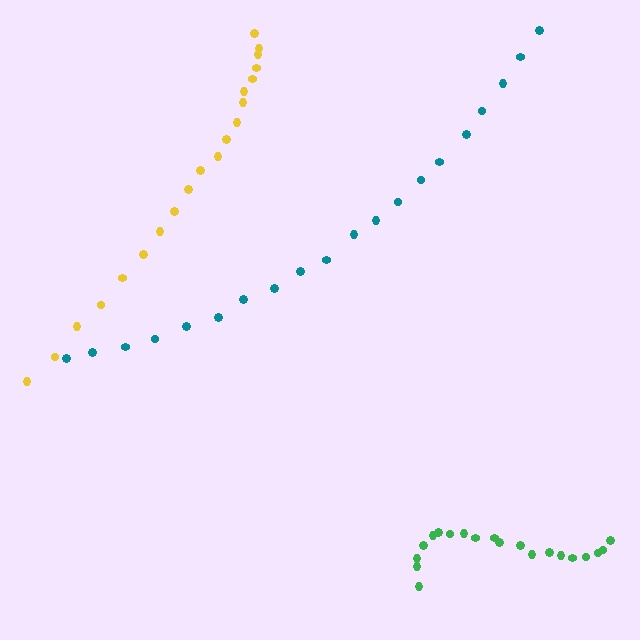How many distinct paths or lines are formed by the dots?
There are 3 distinct paths.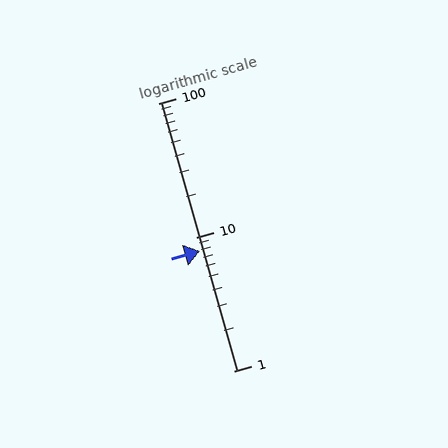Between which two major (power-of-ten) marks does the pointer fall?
The pointer is between 1 and 10.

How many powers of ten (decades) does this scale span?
The scale spans 2 decades, from 1 to 100.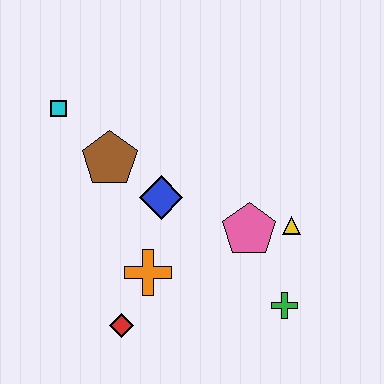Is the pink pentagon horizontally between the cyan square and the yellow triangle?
Yes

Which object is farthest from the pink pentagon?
The cyan square is farthest from the pink pentagon.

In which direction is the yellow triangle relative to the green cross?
The yellow triangle is above the green cross.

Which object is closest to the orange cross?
The red diamond is closest to the orange cross.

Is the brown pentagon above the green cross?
Yes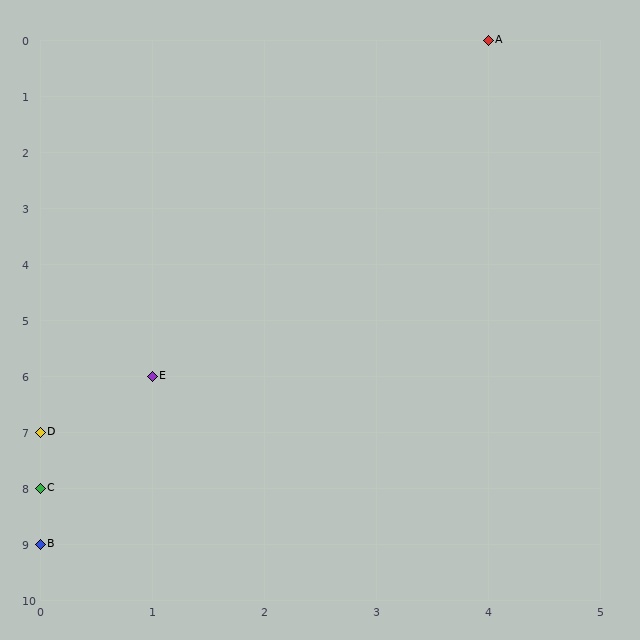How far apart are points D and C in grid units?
Points D and C are 1 row apart.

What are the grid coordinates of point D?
Point D is at grid coordinates (0, 7).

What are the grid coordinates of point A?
Point A is at grid coordinates (4, 0).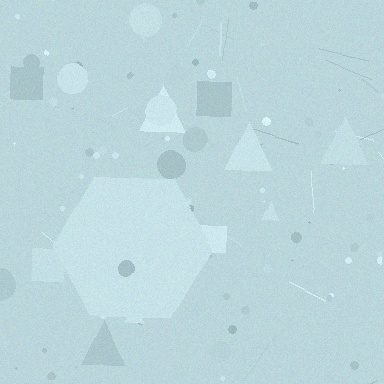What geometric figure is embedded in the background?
A hexagon is embedded in the background.